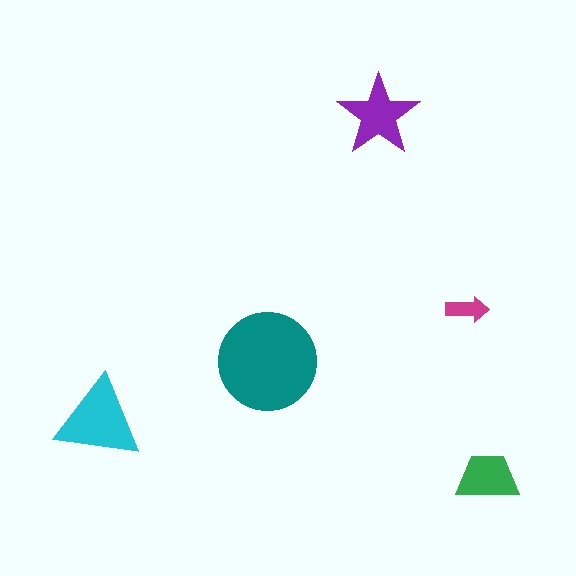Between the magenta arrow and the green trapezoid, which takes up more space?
The green trapezoid.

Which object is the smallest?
The magenta arrow.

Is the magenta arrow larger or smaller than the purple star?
Smaller.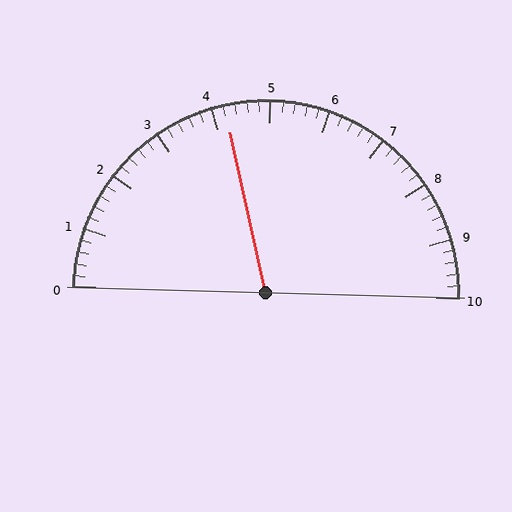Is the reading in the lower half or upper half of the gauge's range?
The reading is in the lower half of the range (0 to 10).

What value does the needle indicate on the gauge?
The needle indicates approximately 4.2.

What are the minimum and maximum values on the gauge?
The gauge ranges from 0 to 10.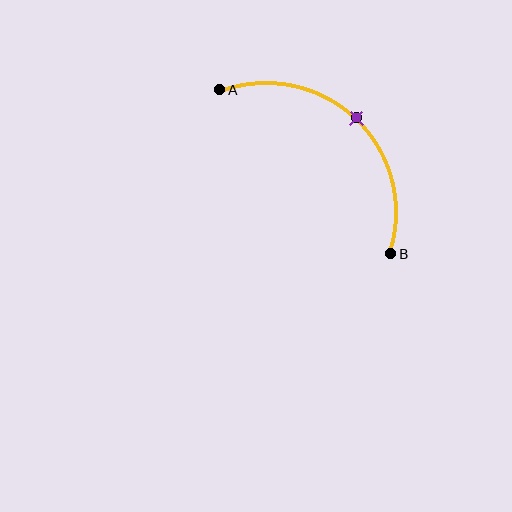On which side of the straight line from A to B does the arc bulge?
The arc bulges above and to the right of the straight line connecting A and B.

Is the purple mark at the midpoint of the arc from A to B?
Yes. The purple mark lies on the arc at equal arc-length from both A and B — it is the arc midpoint.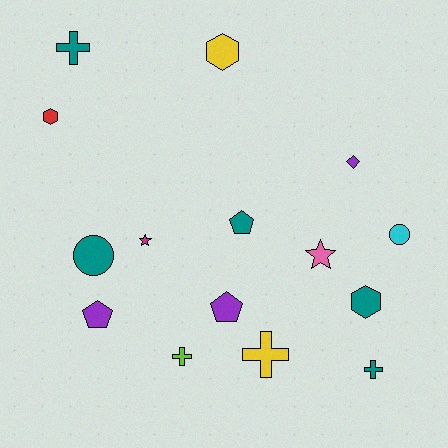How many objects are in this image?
There are 15 objects.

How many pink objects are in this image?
There is 1 pink object.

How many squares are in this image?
There are no squares.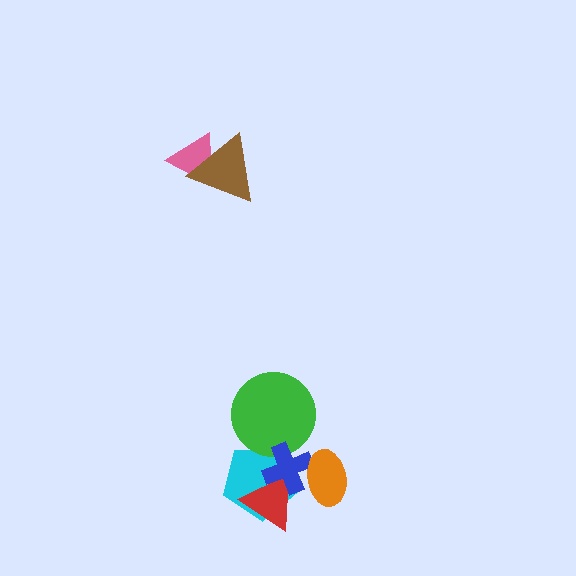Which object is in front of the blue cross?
The orange ellipse is in front of the blue cross.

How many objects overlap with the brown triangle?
1 object overlaps with the brown triangle.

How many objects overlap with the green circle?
2 objects overlap with the green circle.